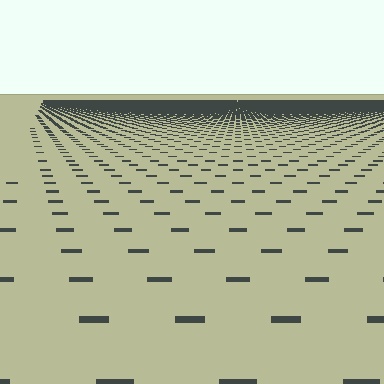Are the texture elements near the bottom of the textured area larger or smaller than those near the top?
Larger. Near the bottom, elements are closer to the viewer and appear at a bigger on-screen size.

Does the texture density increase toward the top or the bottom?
Density increases toward the top.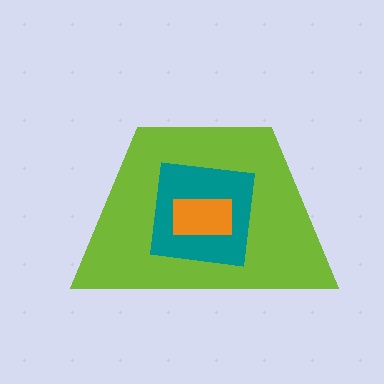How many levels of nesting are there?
3.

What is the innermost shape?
The orange rectangle.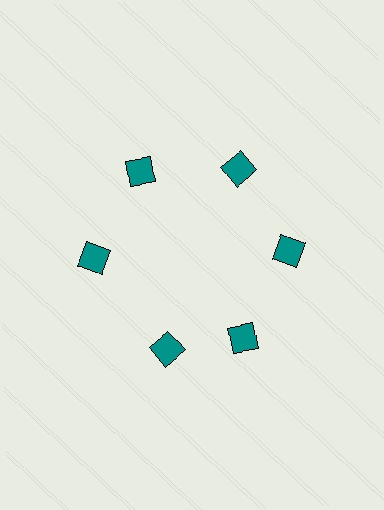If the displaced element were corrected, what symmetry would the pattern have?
It would have 6-fold rotational symmetry — the pattern would map onto itself every 60 degrees.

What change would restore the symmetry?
The symmetry would be restored by rotating it back into even spacing with its neighbors so that all 6 squares sit at equal angles and equal distance from the center.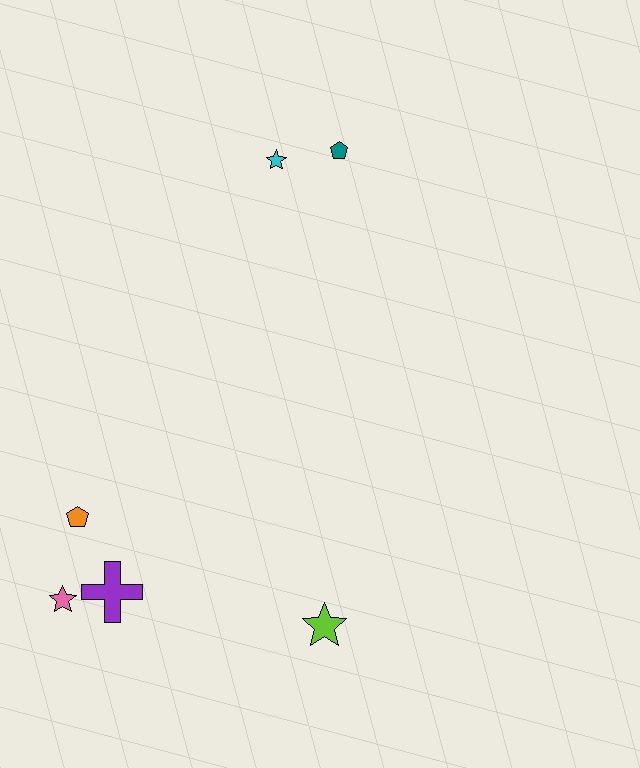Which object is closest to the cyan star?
The teal pentagon is closest to the cyan star.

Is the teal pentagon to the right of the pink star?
Yes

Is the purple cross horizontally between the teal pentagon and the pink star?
Yes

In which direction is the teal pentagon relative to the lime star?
The teal pentagon is above the lime star.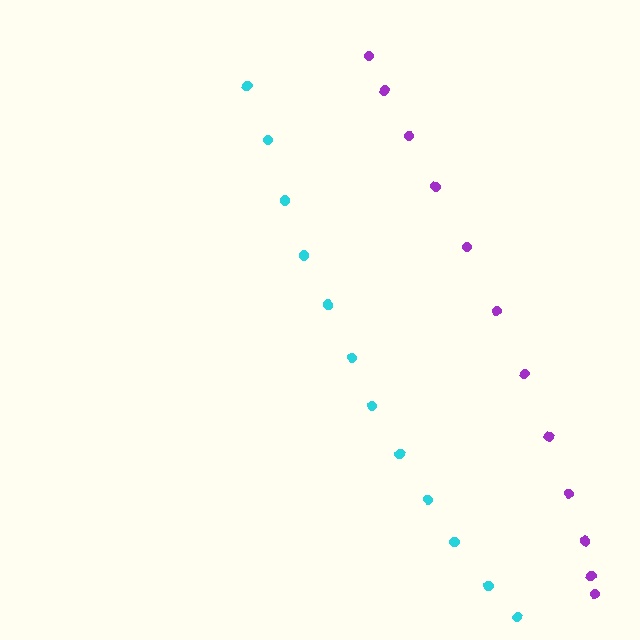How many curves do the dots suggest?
There are 2 distinct paths.